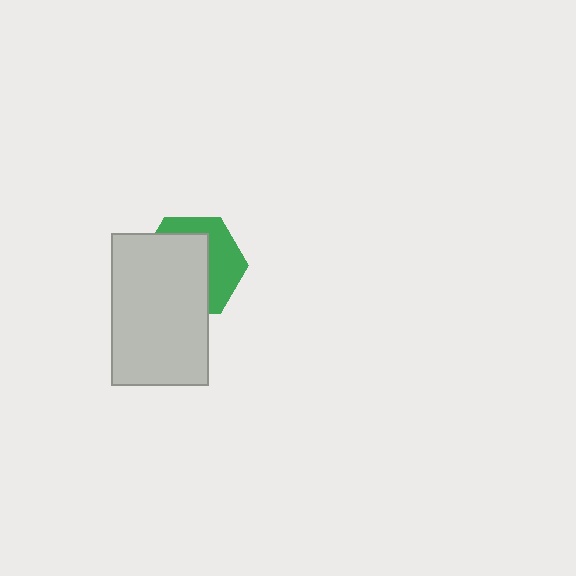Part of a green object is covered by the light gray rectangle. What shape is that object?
It is a hexagon.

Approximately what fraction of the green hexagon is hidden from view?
Roughly 60% of the green hexagon is hidden behind the light gray rectangle.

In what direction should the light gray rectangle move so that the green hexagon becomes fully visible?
The light gray rectangle should move toward the lower-left. That is the shortest direction to clear the overlap and leave the green hexagon fully visible.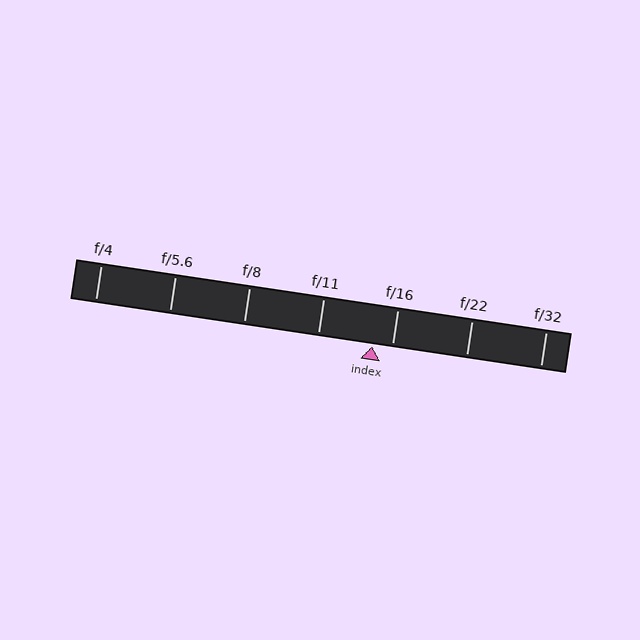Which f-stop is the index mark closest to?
The index mark is closest to f/16.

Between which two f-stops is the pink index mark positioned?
The index mark is between f/11 and f/16.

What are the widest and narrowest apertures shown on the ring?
The widest aperture shown is f/4 and the narrowest is f/32.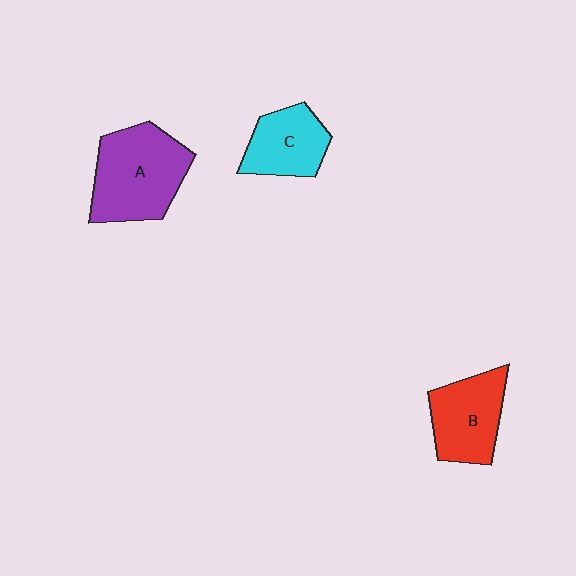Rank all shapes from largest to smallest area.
From largest to smallest: A (purple), B (red), C (cyan).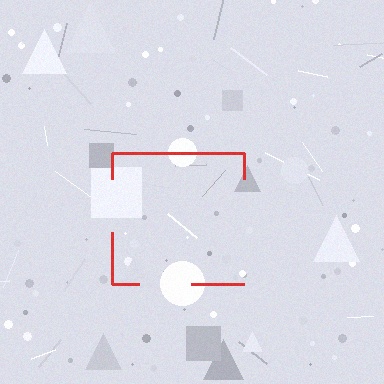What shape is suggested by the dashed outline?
The dashed outline suggests a square.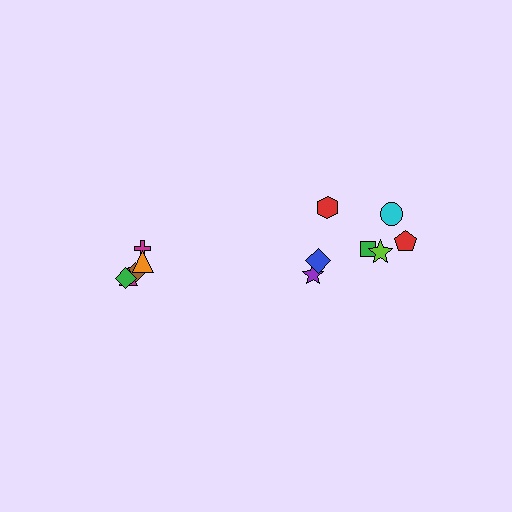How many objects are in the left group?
There are 5 objects.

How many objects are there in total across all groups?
There are 12 objects.